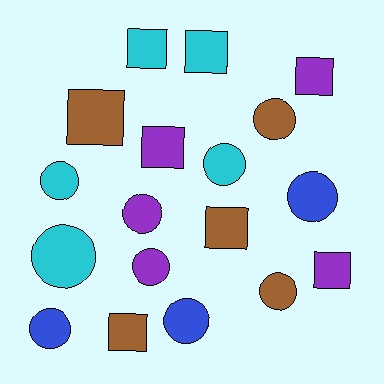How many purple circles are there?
There are 2 purple circles.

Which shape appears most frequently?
Circle, with 10 objects.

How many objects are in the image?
There are 18 objects.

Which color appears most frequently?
Cyan, with 5 objects.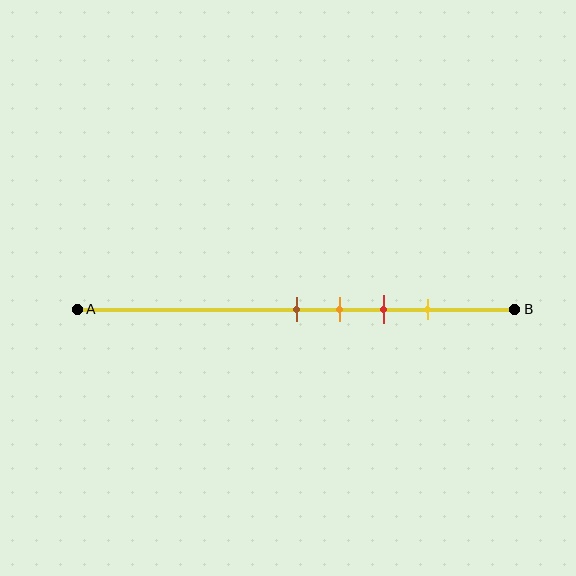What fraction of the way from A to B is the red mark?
The red mark is approximately 70% (0.7) of the way from A to B.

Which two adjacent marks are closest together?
The brown and orange marks are the closest adjacent pair.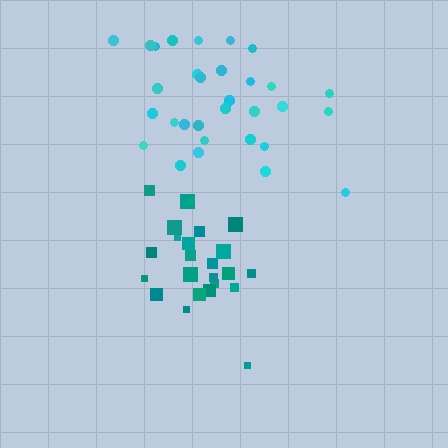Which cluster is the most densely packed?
Teal.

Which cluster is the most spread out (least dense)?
Cyan.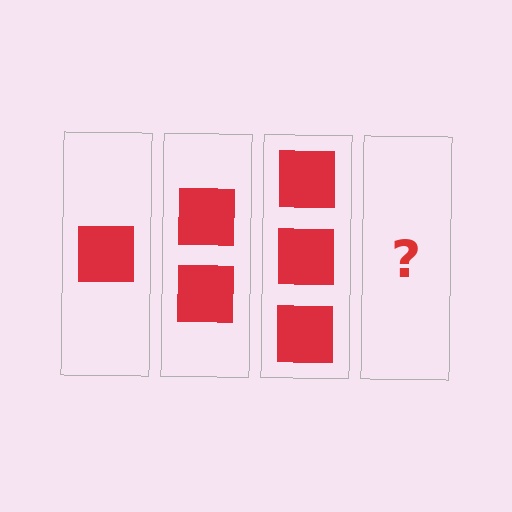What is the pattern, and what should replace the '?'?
The pattern is that each step adds one more square. The '?' should be 4 squares.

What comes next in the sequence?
The next element should be 4 squares.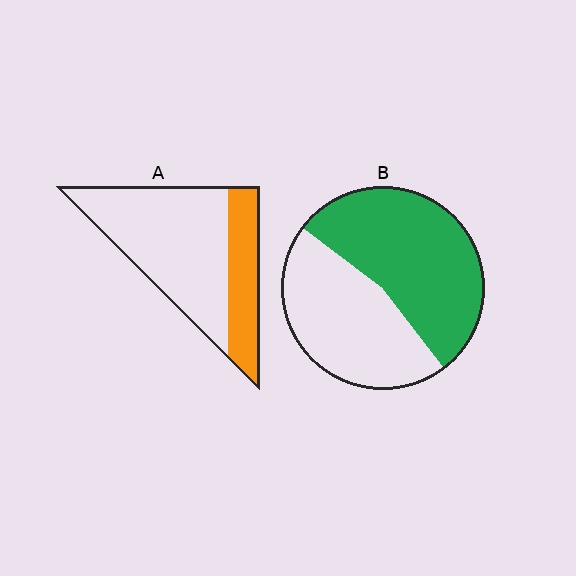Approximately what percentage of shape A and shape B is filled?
A is approximately 30% and B is approximately 55%.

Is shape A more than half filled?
No.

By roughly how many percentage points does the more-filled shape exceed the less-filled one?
By roughly 25 percentage points (B over A).